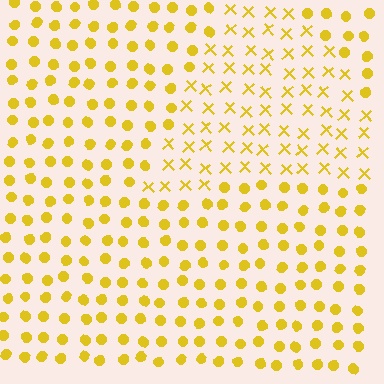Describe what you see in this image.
The image is filled with small yellow elements arranged in a uniform grid. A triangle-shaped region contains X marks, while the surrounding area contains circles. The boundary is defined purely by the change in element shape.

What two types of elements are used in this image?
The image uses X marks inside the triangle region and circles outside it.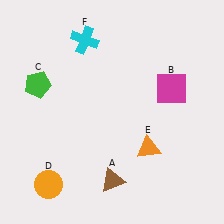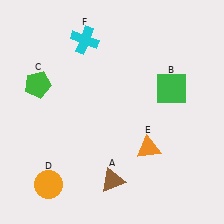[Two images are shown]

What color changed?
The square (B) changed from magenta in Image 1 to green in Image 2.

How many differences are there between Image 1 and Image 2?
There is 1 difference between the two images.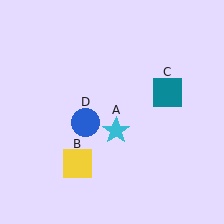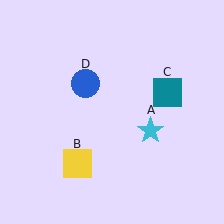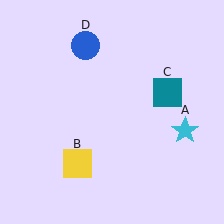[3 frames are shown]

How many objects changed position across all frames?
2 objects changed position: cyan star (object A), blue circle (object D).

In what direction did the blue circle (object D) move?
The blue circle (object D) moved up.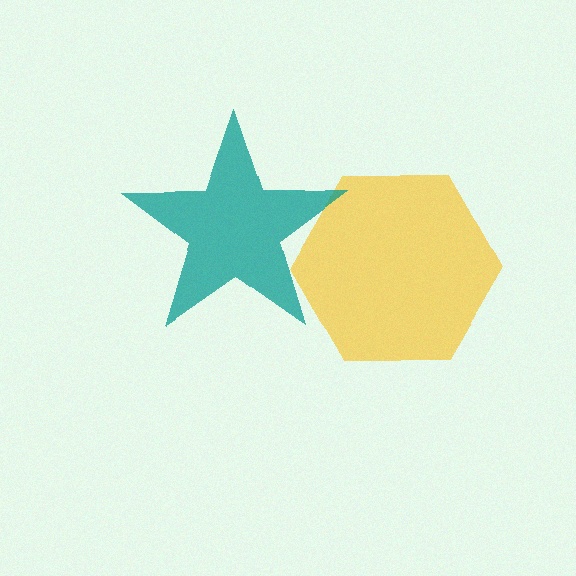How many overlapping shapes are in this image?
There are 2 overlapping shapes in the image.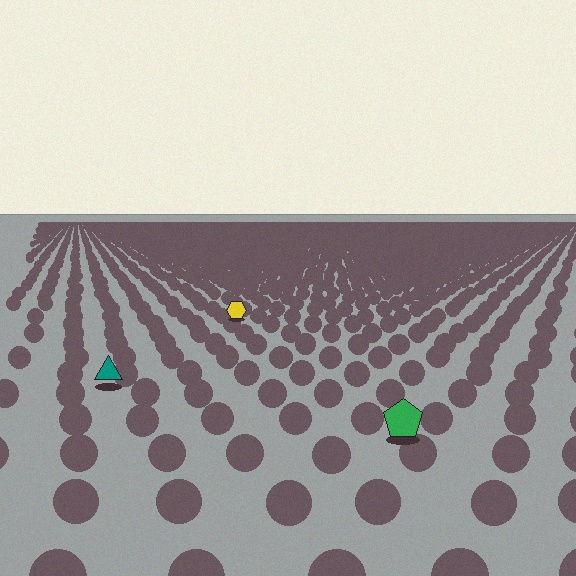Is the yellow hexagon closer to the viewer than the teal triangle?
No. The teal triangle is closer — you can tell from the texture gradient: the ground texture is coarser near it.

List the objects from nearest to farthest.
From nearest to farthest: the green pentagon, the teal triangle, the yellow hexagon.